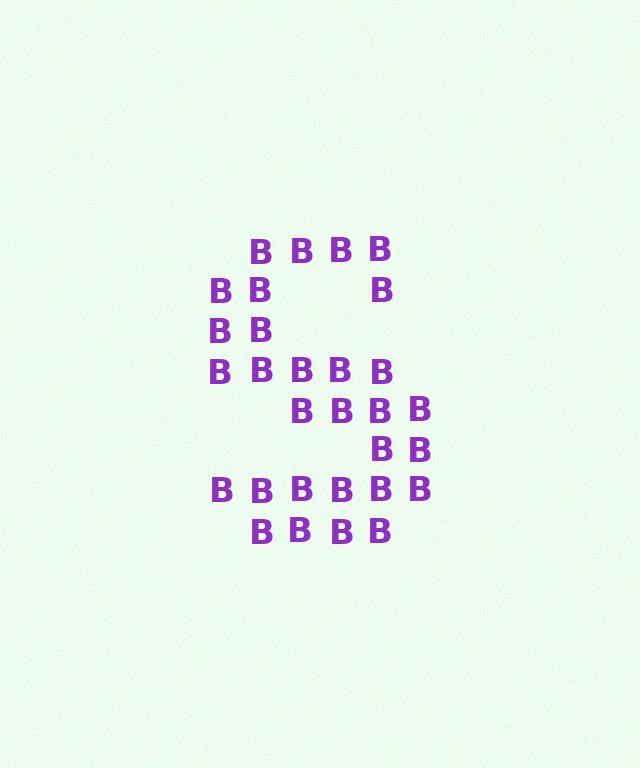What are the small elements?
The small elements are letter B's.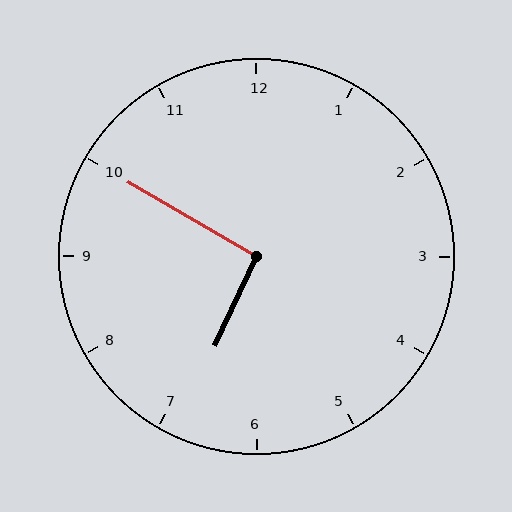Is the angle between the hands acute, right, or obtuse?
It is right.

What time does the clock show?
6:50.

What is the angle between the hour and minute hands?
Approximately 95 degrees.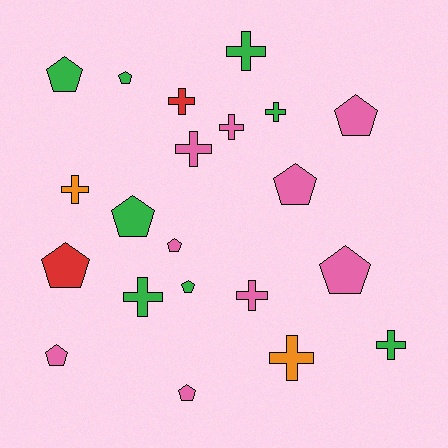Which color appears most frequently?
Pink, with 9 objects.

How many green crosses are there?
There are 4 green crosses.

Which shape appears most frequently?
Pentagon, with 11 objects.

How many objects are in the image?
There are 21 objects.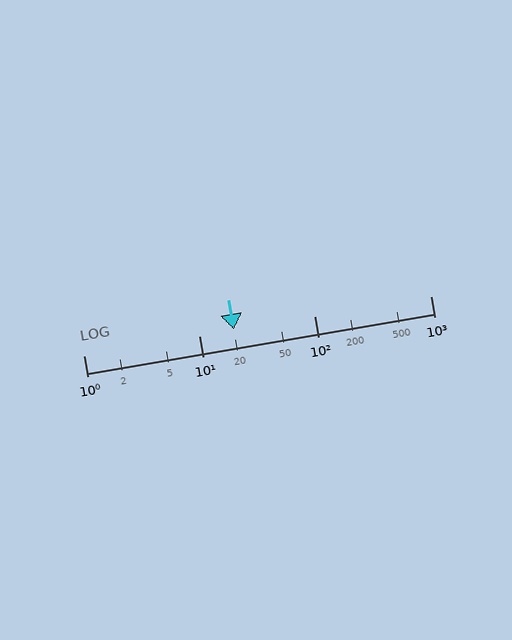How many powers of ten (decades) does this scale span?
The scale spans 3 decades, from 1 to 1000.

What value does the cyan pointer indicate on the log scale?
The pointer indicates approximately 20.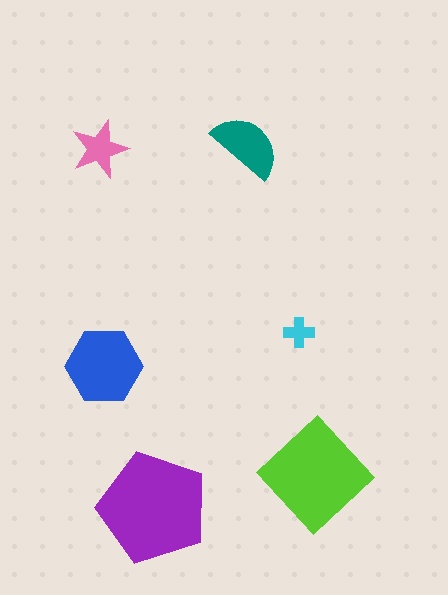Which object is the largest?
The purple pentagon.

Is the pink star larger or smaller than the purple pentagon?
Smaller.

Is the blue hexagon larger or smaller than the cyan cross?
Larger.